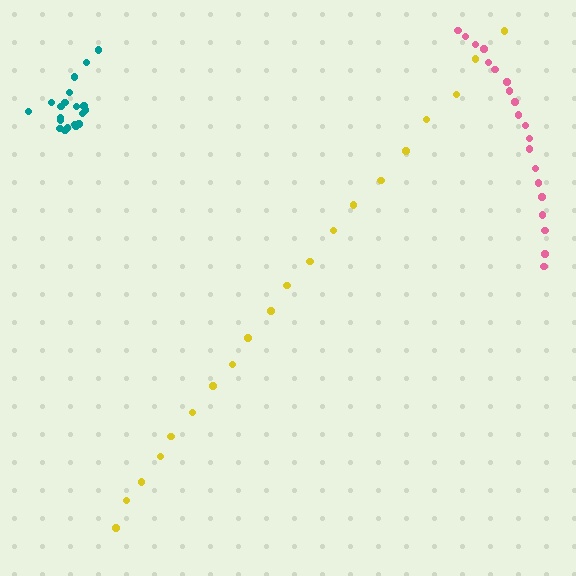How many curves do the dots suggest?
There are 3 distinct paths.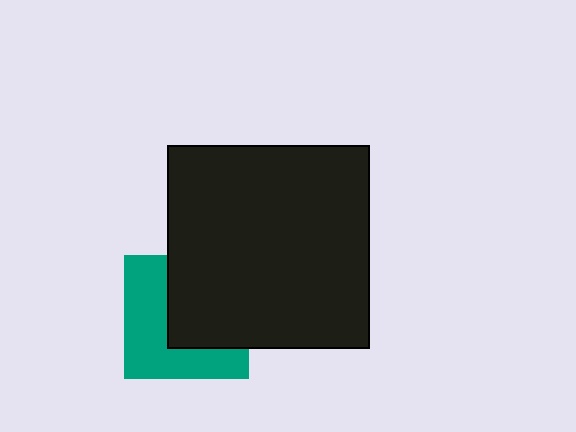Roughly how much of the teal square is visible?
About half of it is visible (roughly 51%).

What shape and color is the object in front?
The object in front is a black square.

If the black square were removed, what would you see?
You would see the complete teal square.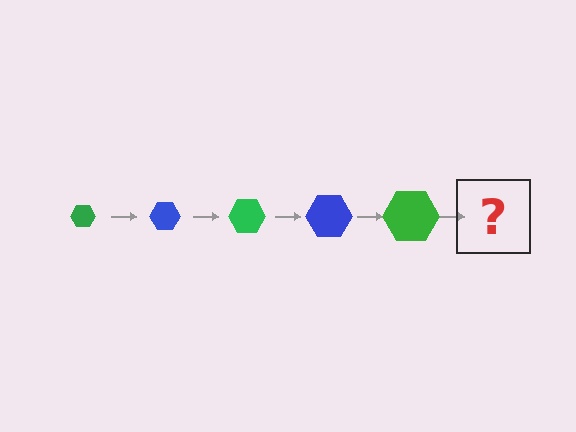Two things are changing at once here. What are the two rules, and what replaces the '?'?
The two rules are that the hexagon grows larger each step and the color cycles through green and blue. The '?' should be a blue hexagon, larger than the previous one.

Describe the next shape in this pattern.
It should be a blue hexagon, larger than the previous one.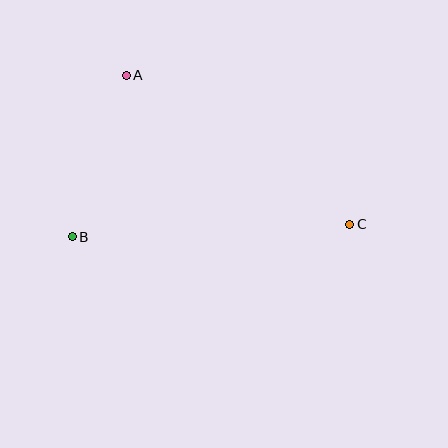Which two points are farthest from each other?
Points B and C are farthest from each other.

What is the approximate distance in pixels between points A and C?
The distance between A and C is approximately 269 pixels.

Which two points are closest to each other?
Points A and B are closest to each other.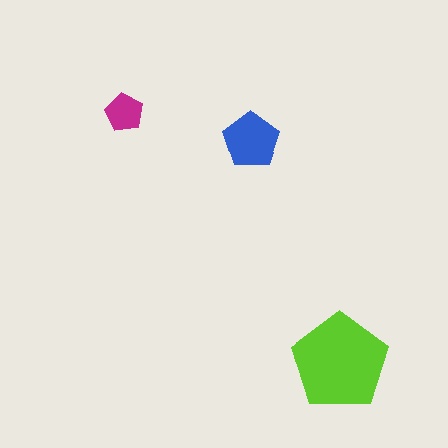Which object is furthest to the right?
The lime pentagon is rightmost.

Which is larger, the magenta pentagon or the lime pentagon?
The lime one.